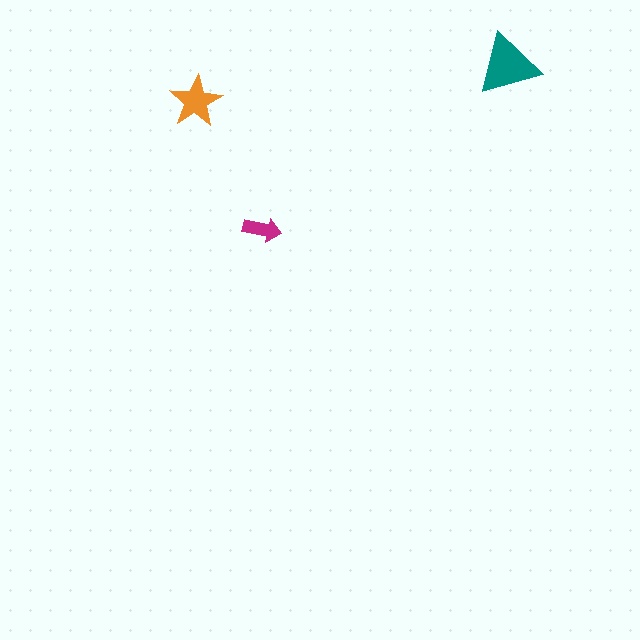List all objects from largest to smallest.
The teal triangle, the orange star, the magenta arrow.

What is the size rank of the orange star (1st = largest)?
2nd.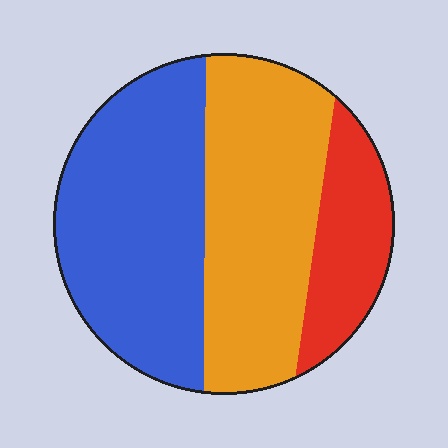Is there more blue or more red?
Blue.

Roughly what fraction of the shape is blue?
Blue covers roughly 45% of the shape.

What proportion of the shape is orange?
Orange takes up about two fifths (2/5) of the shape.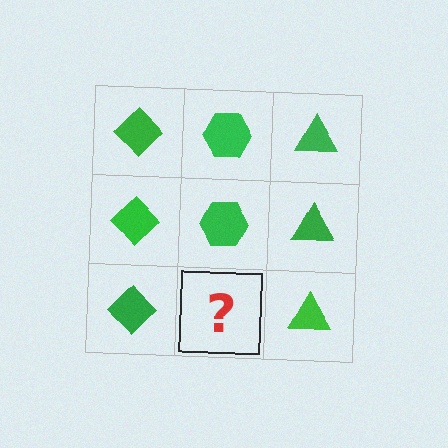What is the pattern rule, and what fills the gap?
The rule is that each column has a consistent shape. The gap should be filled with a green hexagon.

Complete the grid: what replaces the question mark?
The question mark should be replaced with a green hexagon.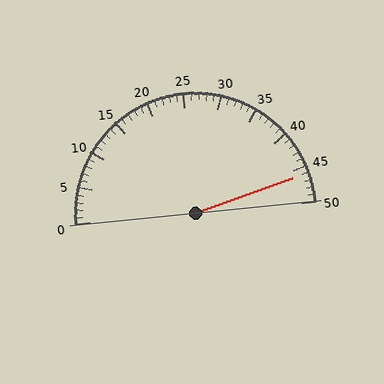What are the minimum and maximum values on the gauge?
The gauge ranges from 0 to 50.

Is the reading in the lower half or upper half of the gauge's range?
The reading is in the upper half of the range (0 to 50).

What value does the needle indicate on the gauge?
The needle indicates approximately 46.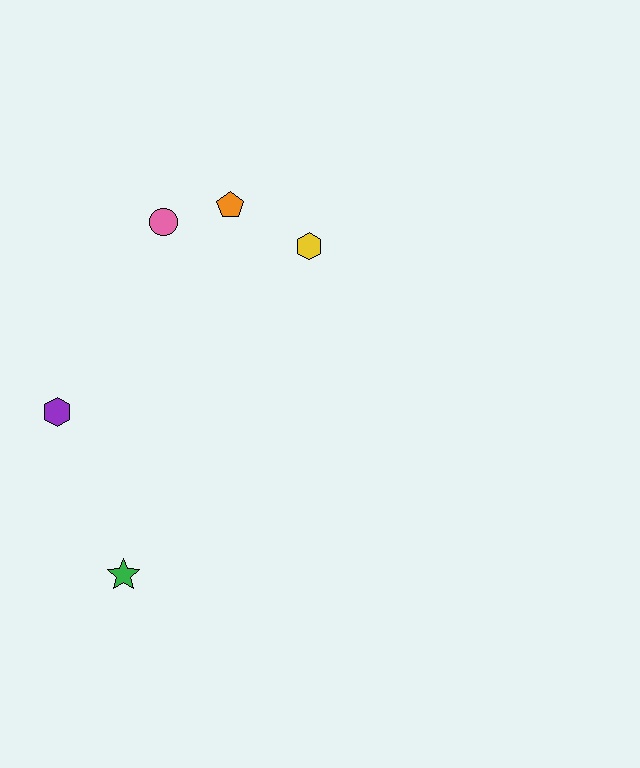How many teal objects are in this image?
There are no teal objects.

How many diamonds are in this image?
There are no diamonds.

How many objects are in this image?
There are 5 objects.